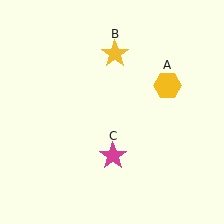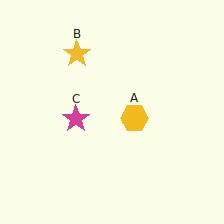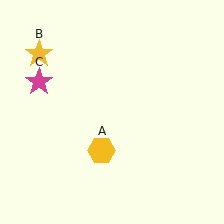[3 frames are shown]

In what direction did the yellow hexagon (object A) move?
The yellow hexagon (object A) moved down and to the left.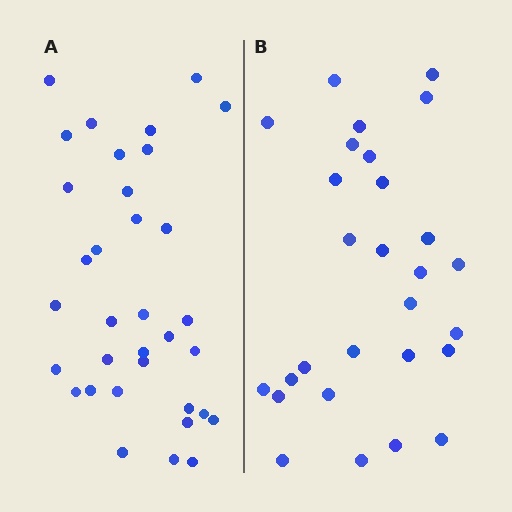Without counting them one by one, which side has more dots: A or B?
Region A (the left region) has more dots.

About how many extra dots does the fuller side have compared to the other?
Region A has about 6 more dots than region B.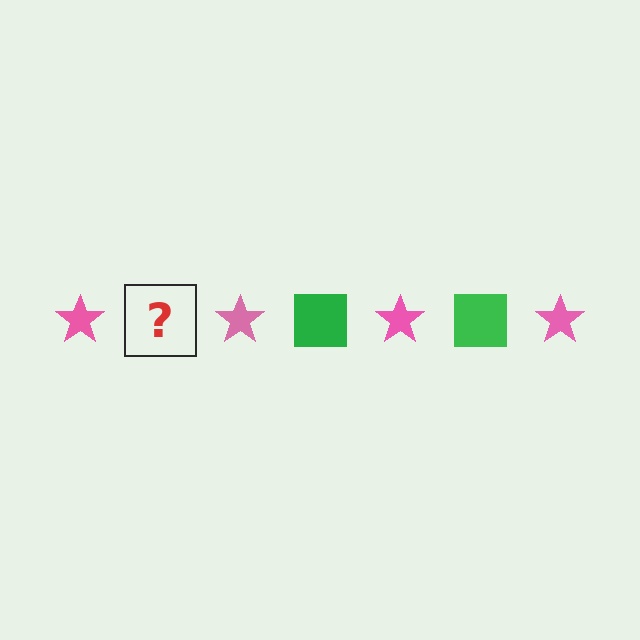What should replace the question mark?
The question mark should be replaced with a green square.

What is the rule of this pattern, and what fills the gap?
The rule is that the pattern alternates between pink star and green square. The gap should be filled with a green square.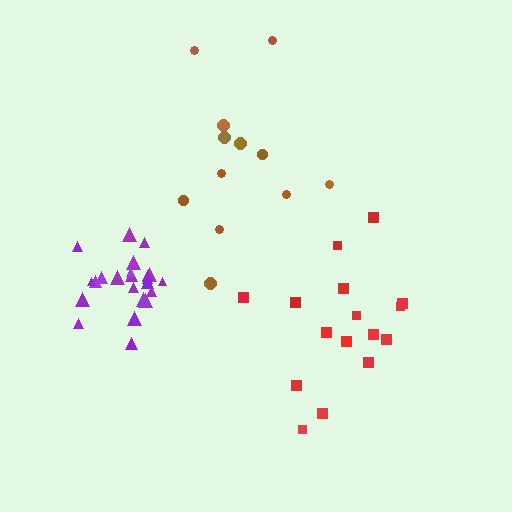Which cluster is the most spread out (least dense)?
Brown.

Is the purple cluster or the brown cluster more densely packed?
Purple.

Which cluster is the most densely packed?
Purple.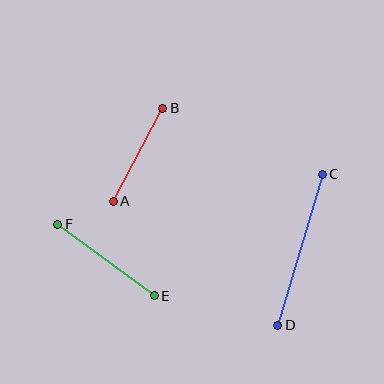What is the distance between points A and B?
The distance is approximately 105 pixels.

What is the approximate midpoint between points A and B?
The midpoint is at approximately (138, 155) pixels.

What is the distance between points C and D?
The distance is approximately 157 pixels.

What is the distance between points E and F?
The distance is approximately 120 pixels.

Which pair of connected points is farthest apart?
Points C and D are farthest apart.